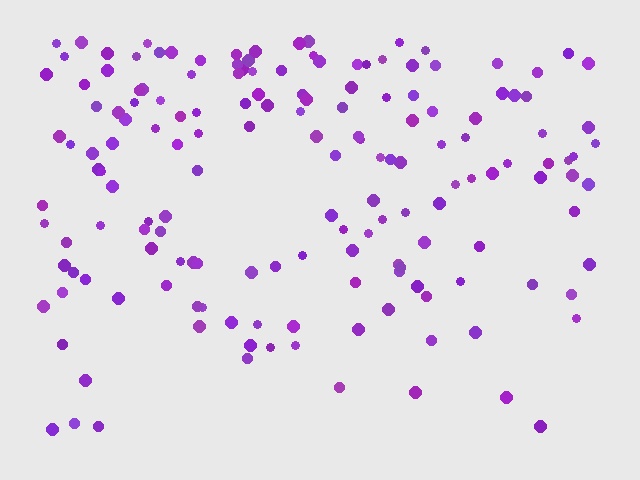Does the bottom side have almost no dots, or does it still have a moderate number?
Still a moderate number, just noticeably fewer than the top.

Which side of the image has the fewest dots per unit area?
The bottom.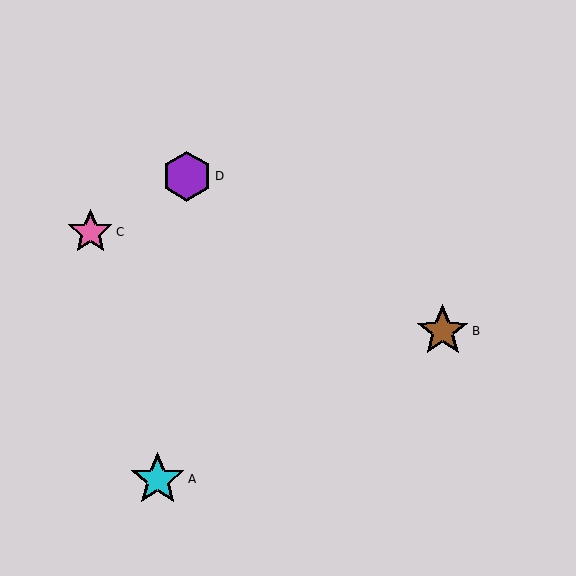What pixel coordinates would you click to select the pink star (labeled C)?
Click at (90, 232) to select the pink star C.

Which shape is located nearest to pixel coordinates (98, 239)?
The pink star (labeled C) at (90, 232) is nearest to that location.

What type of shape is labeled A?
Shape A is a cyan star.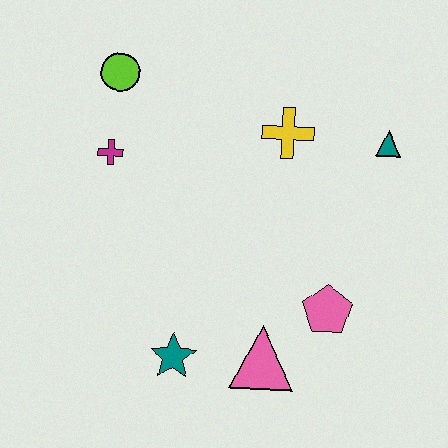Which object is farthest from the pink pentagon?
The lime circle is farthest from the pink pentagon.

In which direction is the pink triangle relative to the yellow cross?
The pink triangle is below the yellow cross.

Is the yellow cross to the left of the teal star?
No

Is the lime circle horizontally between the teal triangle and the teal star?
No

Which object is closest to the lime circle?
The magenta cross is closest to the lime circle.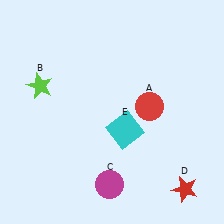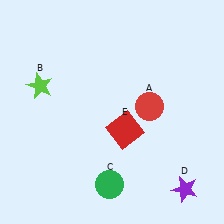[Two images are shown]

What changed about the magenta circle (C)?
In Image 1, C is magenta. In Image 2, it changed to green.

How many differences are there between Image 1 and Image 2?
There are 3 differences between the two images.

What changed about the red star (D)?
In Image 1, D is red. In Image 2, it changed to purple.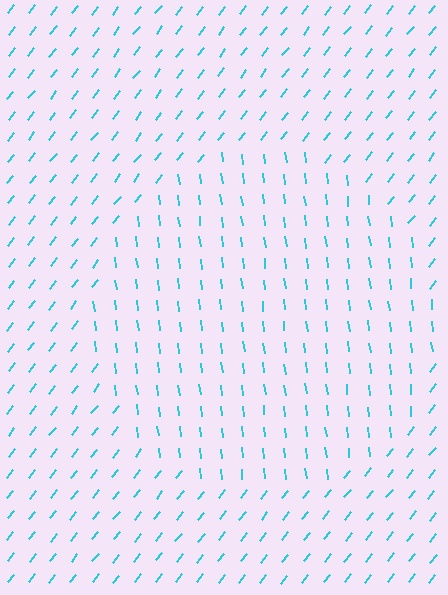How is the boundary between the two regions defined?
The boundary is defined purely by a change in line orientation (approximately 45 degrees difference). All lines are the same color and thickness.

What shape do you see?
I see a circle.